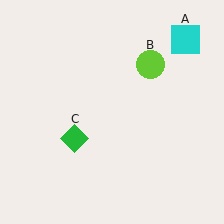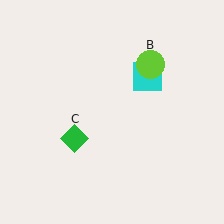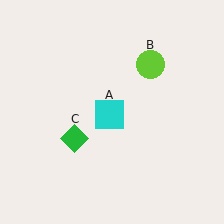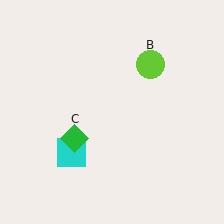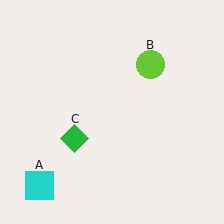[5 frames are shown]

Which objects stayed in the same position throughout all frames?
Lime circle (object B) and green diamond (object C) remained stationary.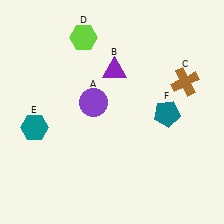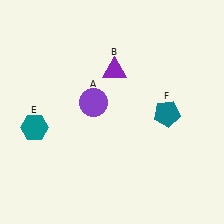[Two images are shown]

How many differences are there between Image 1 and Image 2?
There are 2 differences between the two images.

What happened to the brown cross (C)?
The brown cross (C) was removed in Image 2. It was in the top-right area of Image 1.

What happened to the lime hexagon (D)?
The lime hexagon (D) was removed in Image 2. It was in the top-left area of Image 1.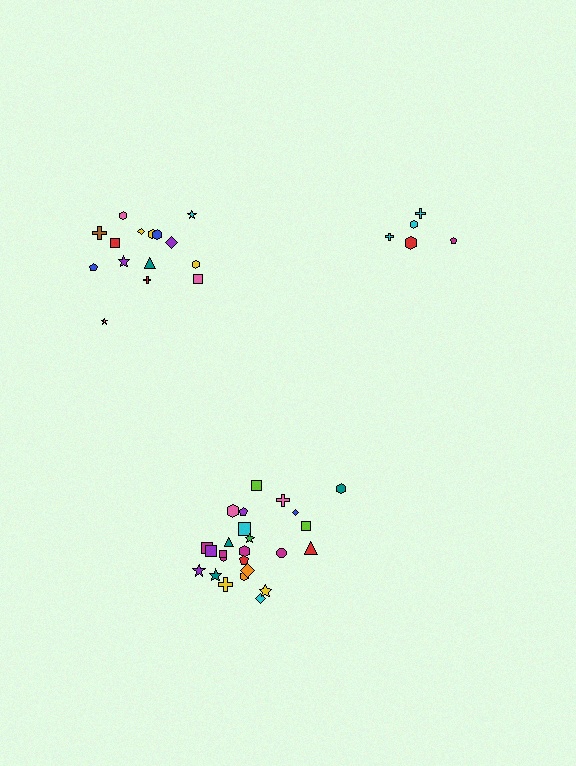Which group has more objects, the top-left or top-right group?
The top-left group.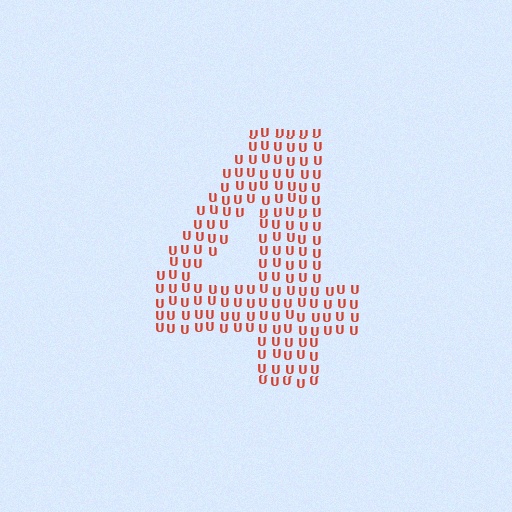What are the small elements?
The small elements are letter U's.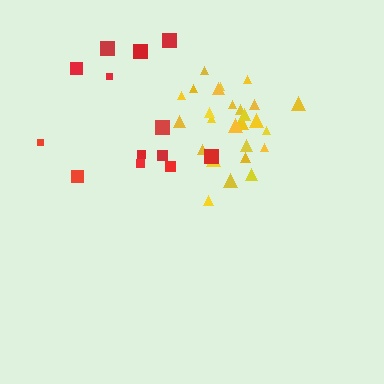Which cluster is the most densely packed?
Yellow.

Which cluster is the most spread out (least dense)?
Red.